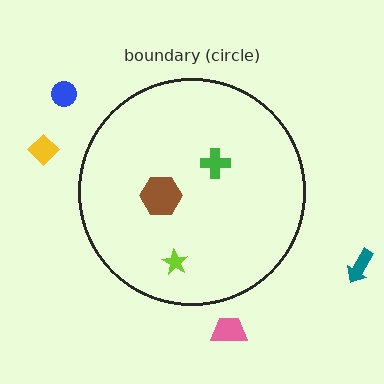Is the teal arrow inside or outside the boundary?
Outside.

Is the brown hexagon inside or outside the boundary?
Inside.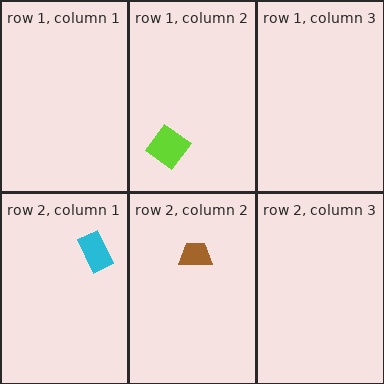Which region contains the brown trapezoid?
The row 2, column 2 region.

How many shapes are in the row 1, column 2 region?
1.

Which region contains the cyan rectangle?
The row 2, column 1 region.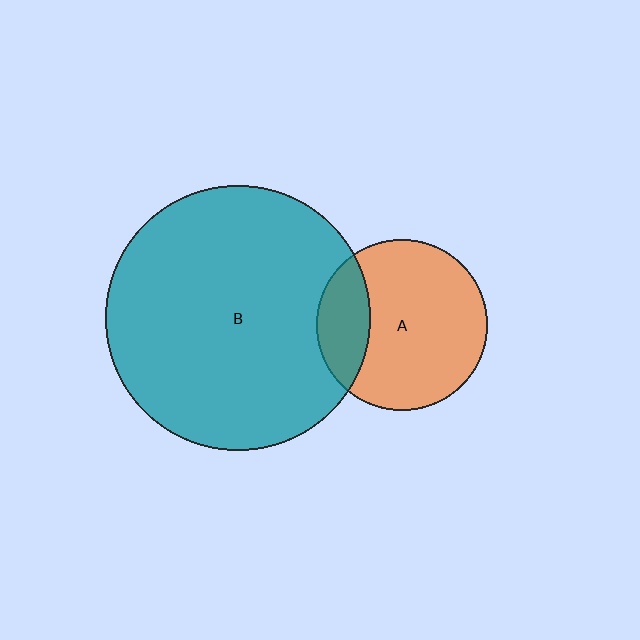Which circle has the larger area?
Circle B (teal).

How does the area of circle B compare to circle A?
Approximately 2.4 times.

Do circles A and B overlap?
Yes.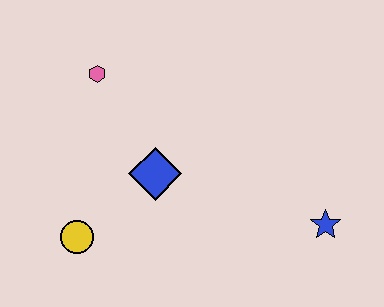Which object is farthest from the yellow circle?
The blue star is farthest from the yellow circle.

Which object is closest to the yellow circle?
The blue diamond is closest to the yellow circle.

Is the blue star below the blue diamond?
Yes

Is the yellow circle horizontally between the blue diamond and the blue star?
No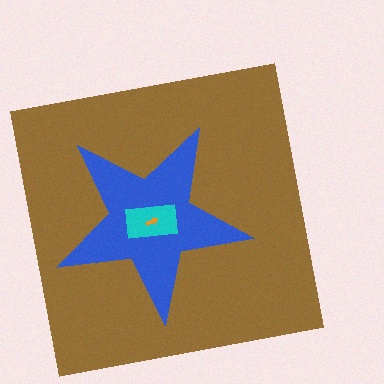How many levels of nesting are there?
4.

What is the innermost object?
The orange arrow.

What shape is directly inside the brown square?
The blue star.